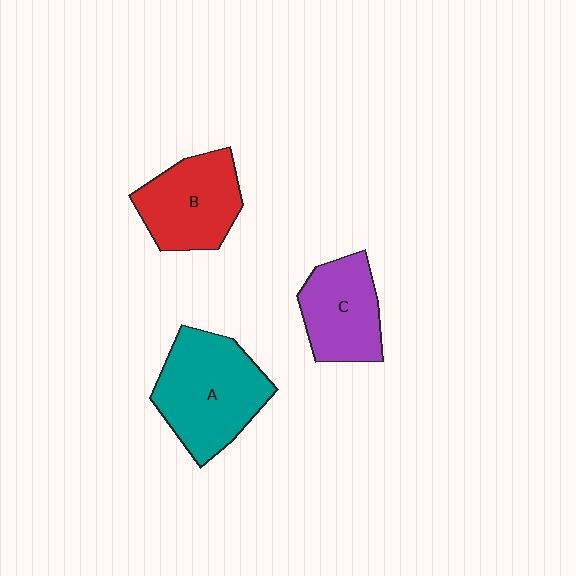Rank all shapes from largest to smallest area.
From largest to smallest: A (teal), B (red), C (purple).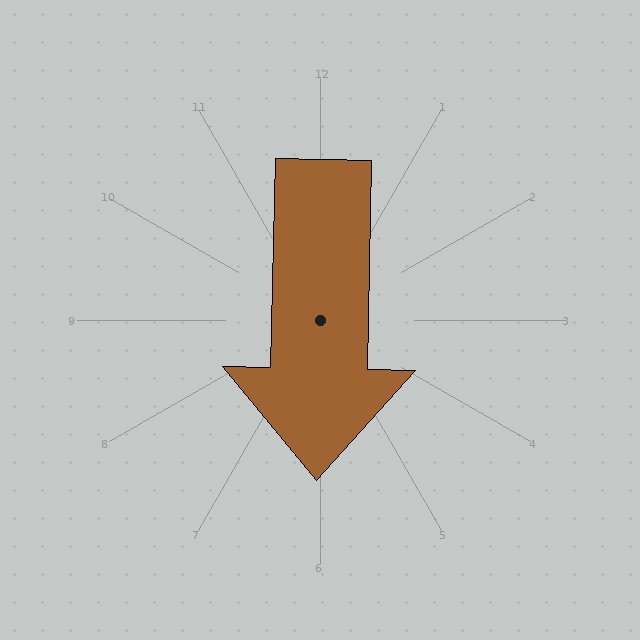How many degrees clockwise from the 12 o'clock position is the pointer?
Approximately 181 degrees.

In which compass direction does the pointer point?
South.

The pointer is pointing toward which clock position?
Roughly 6 o'clock.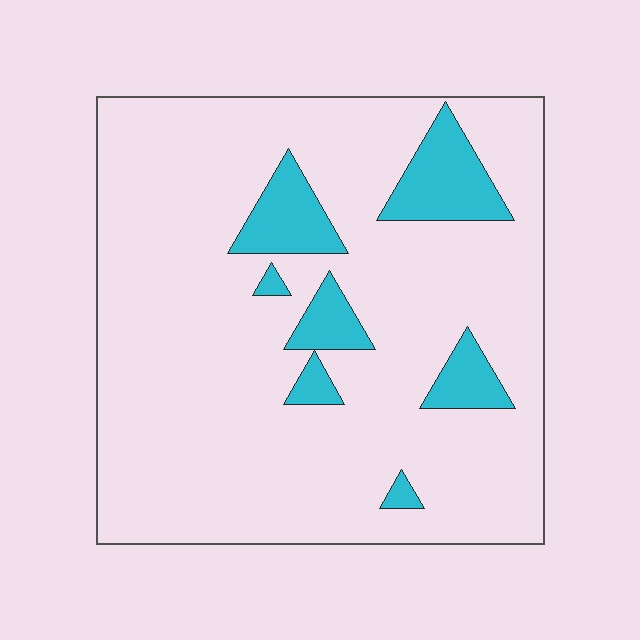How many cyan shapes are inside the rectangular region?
7.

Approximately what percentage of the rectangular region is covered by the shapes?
Approximately 15%.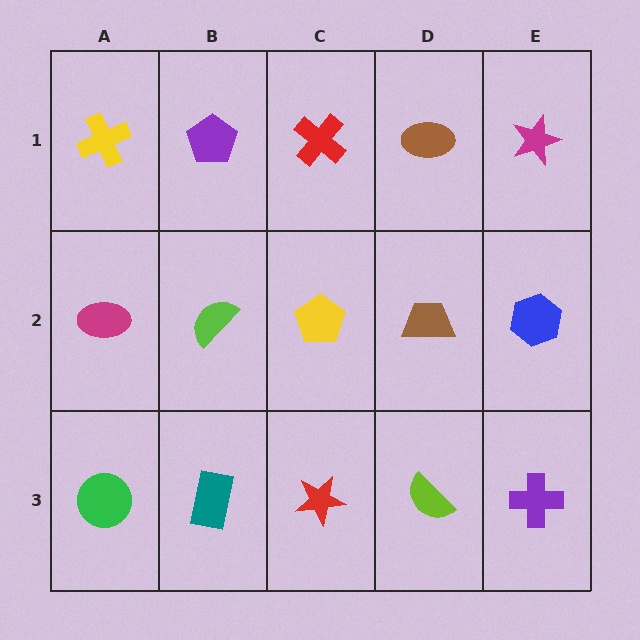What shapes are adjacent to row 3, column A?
A magenta ellipse (row 2, column A), a teal rectangle (row 3, column B).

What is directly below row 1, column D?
A brown trapezoid.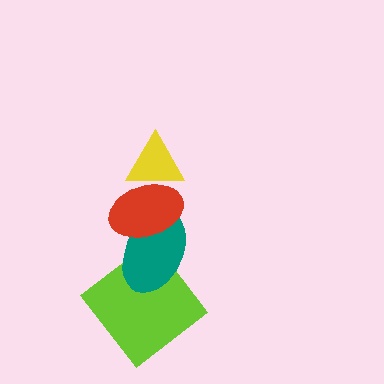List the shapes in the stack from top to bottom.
From top to bottom: the yellow triangle, the red ellipse, the teal ellipse, the lime diamond.